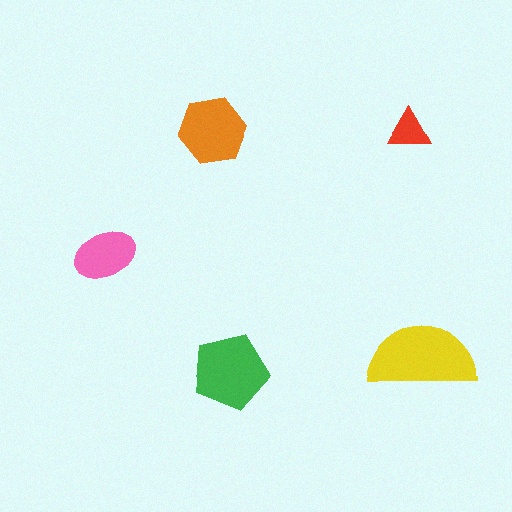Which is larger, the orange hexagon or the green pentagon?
The green pentagon.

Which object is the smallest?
The red triangle.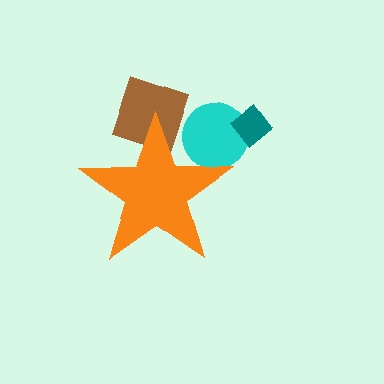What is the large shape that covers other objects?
An orange star.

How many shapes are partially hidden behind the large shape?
2 shapes are partially hidden.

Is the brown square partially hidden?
Yes, the brown square is partially hidden behind the orange star.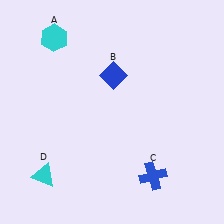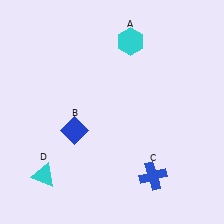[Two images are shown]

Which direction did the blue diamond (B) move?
The blue diamond (B) moved down.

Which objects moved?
The objects that moved are: the cyan hexagon (A), the blue diamond (B).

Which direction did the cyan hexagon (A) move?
The cyan hexagon (A) moved right.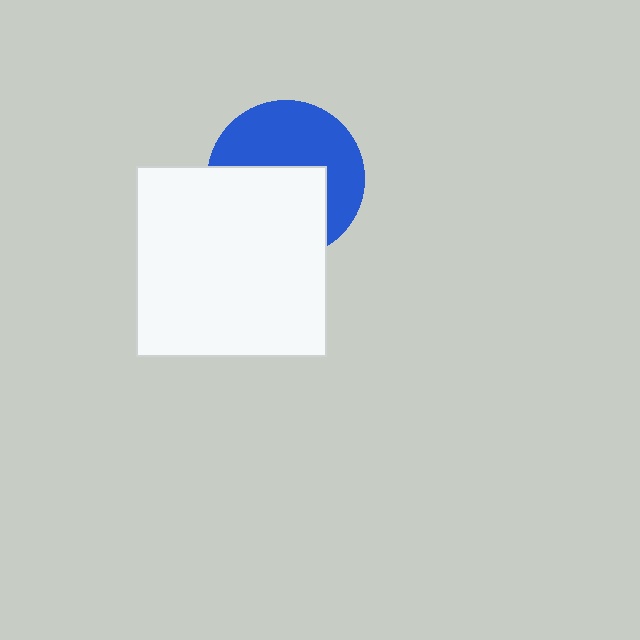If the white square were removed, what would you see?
You would see the complete blue circle.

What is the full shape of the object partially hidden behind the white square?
The partially hidden object is a blue circle.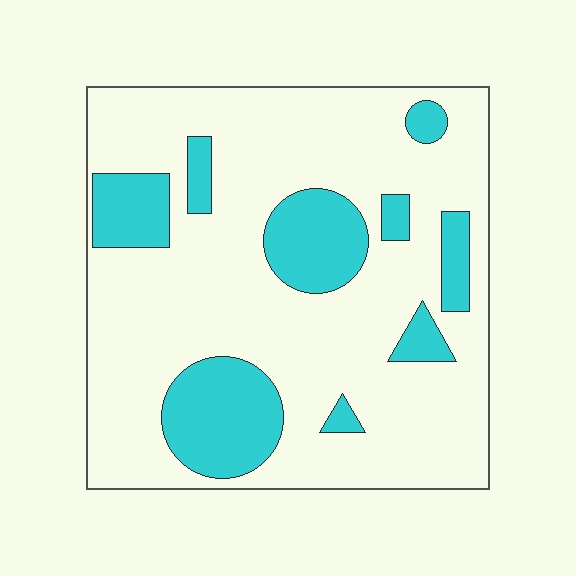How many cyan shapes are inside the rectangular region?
9.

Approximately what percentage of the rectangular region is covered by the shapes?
Approximately 25%.